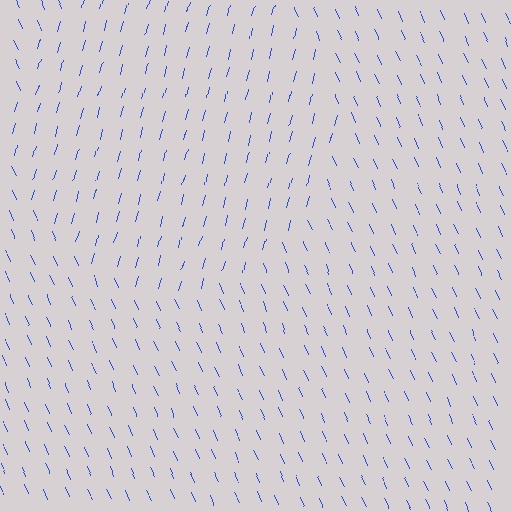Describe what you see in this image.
The image is filled with small blue line segments. A circle region in the image has lines oriented differently from the surrounding lines, creating a visible texture boundary.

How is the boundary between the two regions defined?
The boundary is defined purely by a change in line orientation (approximately 40 degrees difference). All lines are the same color and thickness.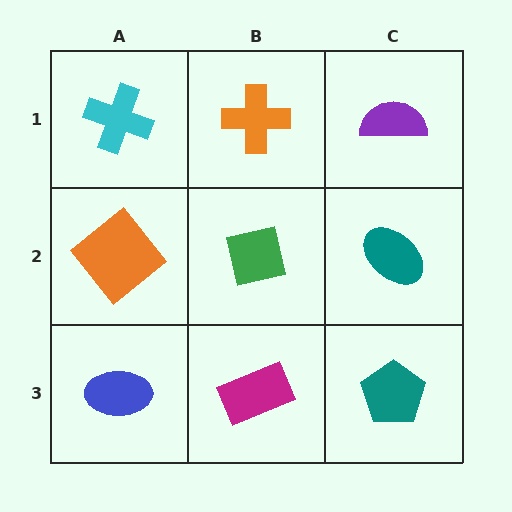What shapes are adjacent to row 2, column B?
An orange cross (row 1, column B), a magenta rectangle (row 3, column B), an orange diamond (row 2, column A), a teal ellipse (row 2, column C).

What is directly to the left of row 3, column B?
A blue ellipse.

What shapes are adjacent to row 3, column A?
An orange diamond (row 2, column A), a magenta rectangle (row 3, column B).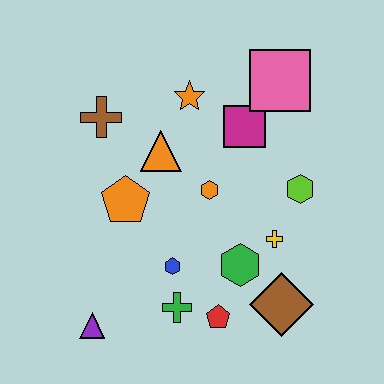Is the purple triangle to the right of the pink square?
No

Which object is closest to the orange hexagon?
The orange triangle is closest to the orange hexagon.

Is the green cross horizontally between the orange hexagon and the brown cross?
Yes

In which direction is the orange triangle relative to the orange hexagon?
The orange triangle is to the left of the orange hexagon.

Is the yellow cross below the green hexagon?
No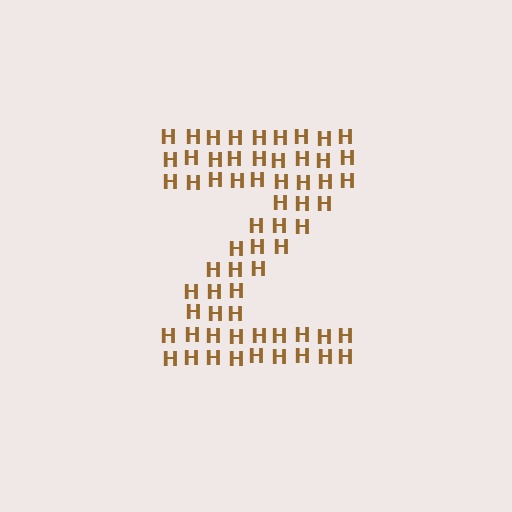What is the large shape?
The large shape is the letter Z.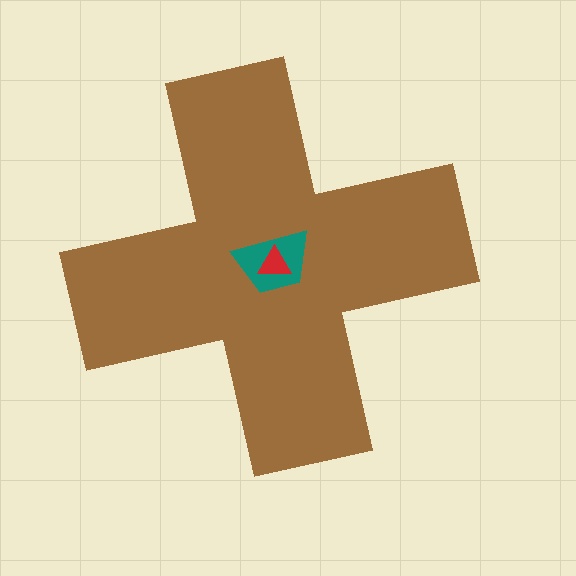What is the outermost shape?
The brown cross.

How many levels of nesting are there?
3.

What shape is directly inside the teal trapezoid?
The red triangle.